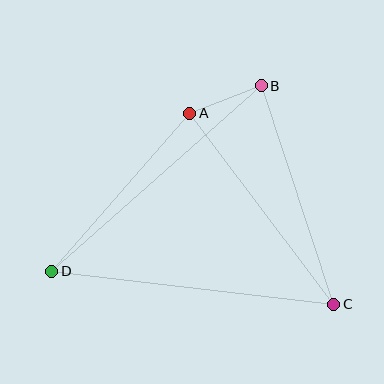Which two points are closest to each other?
Points A and B are closest to each other.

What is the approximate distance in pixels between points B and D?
The distance between B and D is approximately 280 pixels.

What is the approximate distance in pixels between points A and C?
The distance between A and C is approximately 239 pixels.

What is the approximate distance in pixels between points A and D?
The distance between A and D is approximately 210 pixels.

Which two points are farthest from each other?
Points C and D are farthest from each other.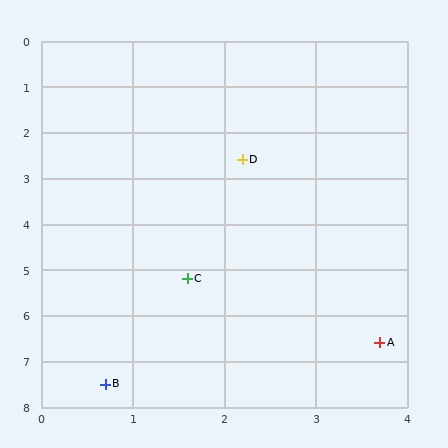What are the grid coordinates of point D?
Point D is at approximately (2.2, 2.6).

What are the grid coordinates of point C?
Point C is at approximately (1.6, 5.2).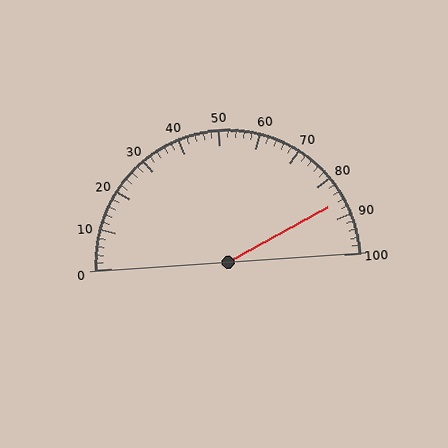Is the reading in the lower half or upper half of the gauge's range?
The reading is in the upper half of the range (0 to 100).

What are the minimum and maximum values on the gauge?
The gauge ranges from 0 to 100.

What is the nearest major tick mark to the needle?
The nearest major tick mark is 90.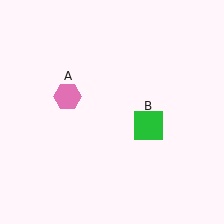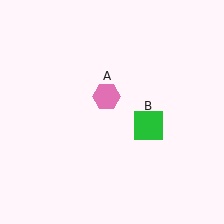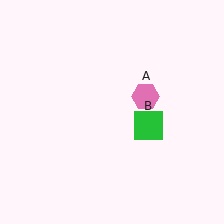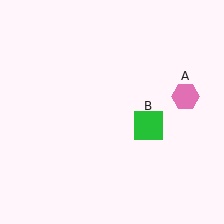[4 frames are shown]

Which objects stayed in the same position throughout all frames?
Green square (object B) remained stationary.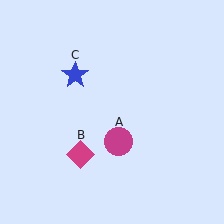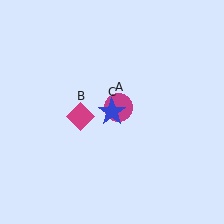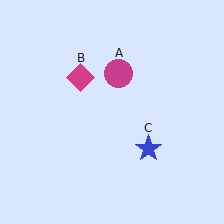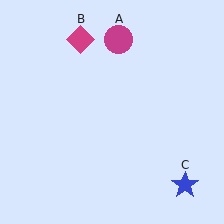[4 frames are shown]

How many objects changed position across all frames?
3 objects changed position: magenta circle (object A), magenta diamond (object B), blue star (object C).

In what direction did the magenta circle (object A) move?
The magenta circle (object A) moved up.